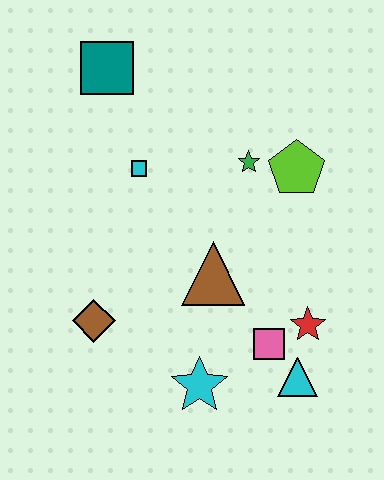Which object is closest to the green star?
The lime pentagon is closest to the green star.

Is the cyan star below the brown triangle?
Yes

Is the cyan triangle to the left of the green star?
No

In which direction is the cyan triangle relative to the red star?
The cyan triangle is below the red star.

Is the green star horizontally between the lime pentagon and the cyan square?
Yes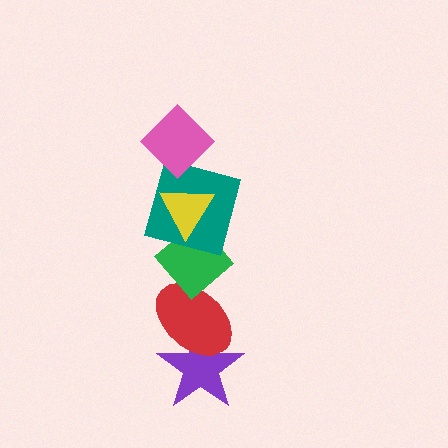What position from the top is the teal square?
The teal square is 3rd from the top.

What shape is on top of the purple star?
The red ellipse is on top of the purple star.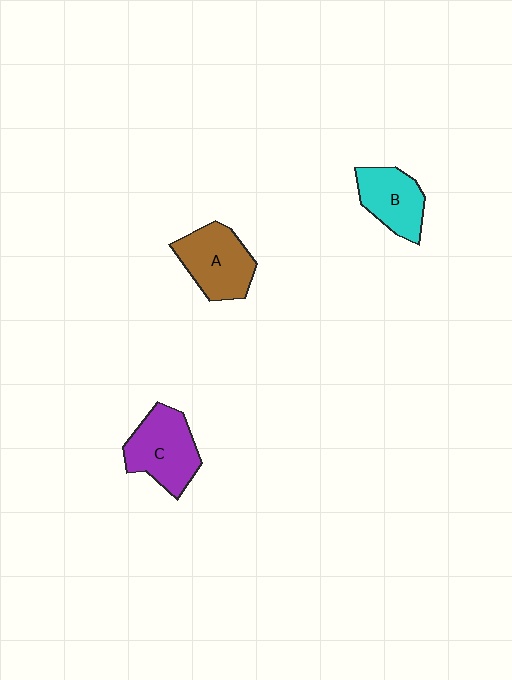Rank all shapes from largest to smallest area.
From largest to smallest: C (purple), A (brown), B (cyan).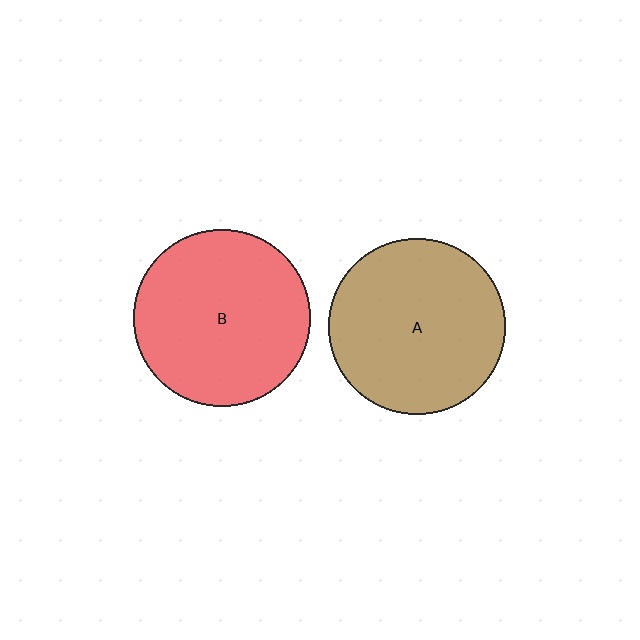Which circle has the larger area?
Circle B (red).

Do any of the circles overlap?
No, none of the circles overlap.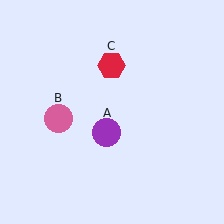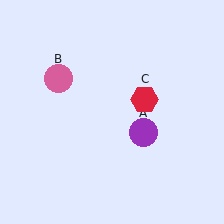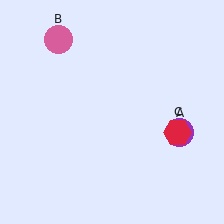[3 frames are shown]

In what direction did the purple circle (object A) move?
The purple circle (object A) moved right.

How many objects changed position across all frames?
3 objects changed position: purple circle (object A), pink circle (object B), red hexagon (object C).